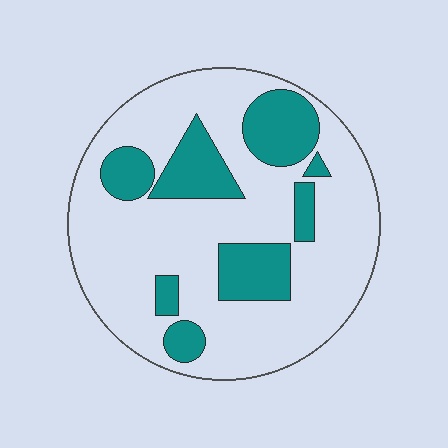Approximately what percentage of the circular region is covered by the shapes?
Approximately 25%.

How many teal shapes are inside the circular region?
8.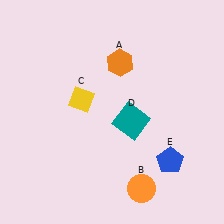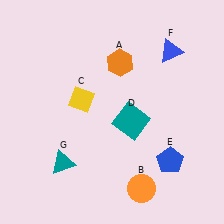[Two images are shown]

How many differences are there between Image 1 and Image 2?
There are 2 differences between the two images.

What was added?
A blue triangle (F), a teal triangle (G) were added in Image 2.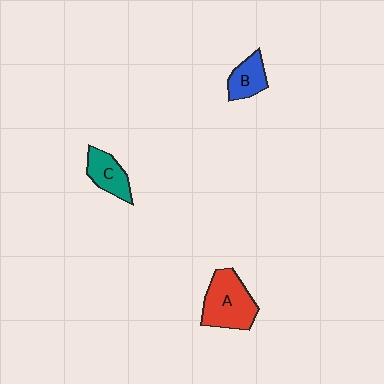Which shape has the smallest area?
Shape B (blue).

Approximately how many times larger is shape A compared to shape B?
Approximately 1.9 times.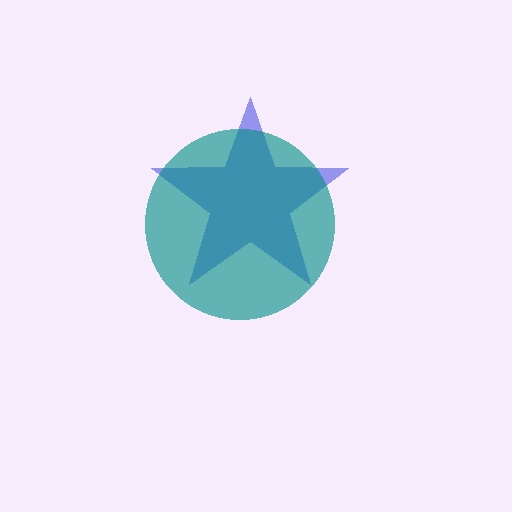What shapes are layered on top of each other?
The layered shapes are: a blue star, a teal circle.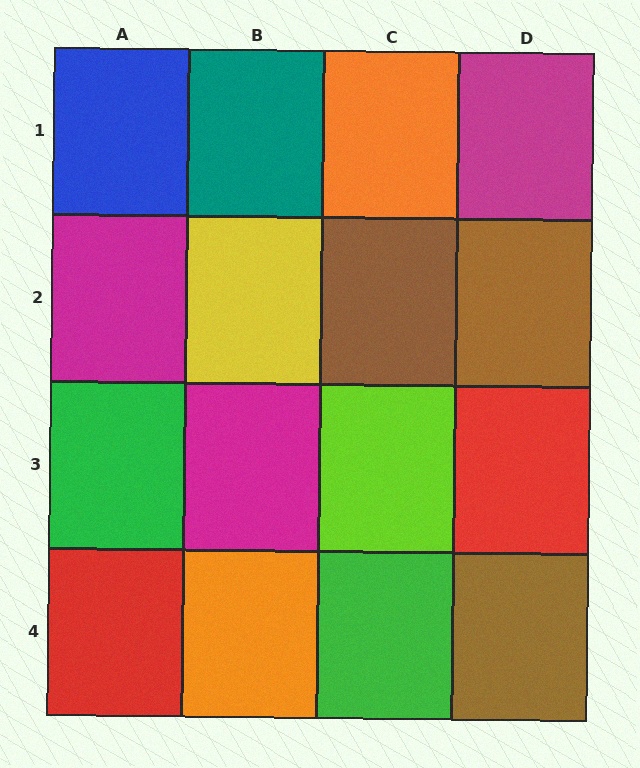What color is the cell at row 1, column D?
Magenta.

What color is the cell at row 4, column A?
Red.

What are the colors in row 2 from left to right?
Magenta, yellow, brown, brown.